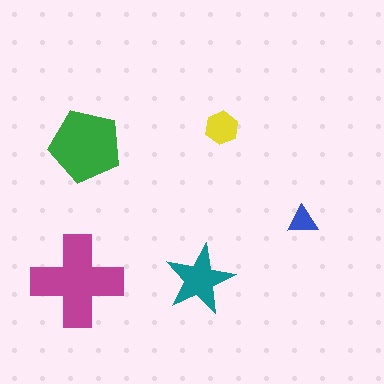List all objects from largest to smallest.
The magenta cross, the green pentagon, the teal star, the yellow hexagon, the blue triangle.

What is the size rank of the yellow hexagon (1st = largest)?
4th.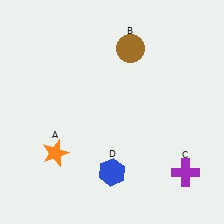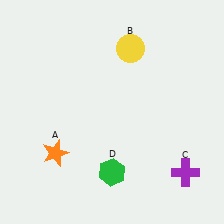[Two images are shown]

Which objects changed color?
B changed from brown to yellow. D changed from blue to green.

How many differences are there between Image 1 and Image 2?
There are 2 differences between the two images.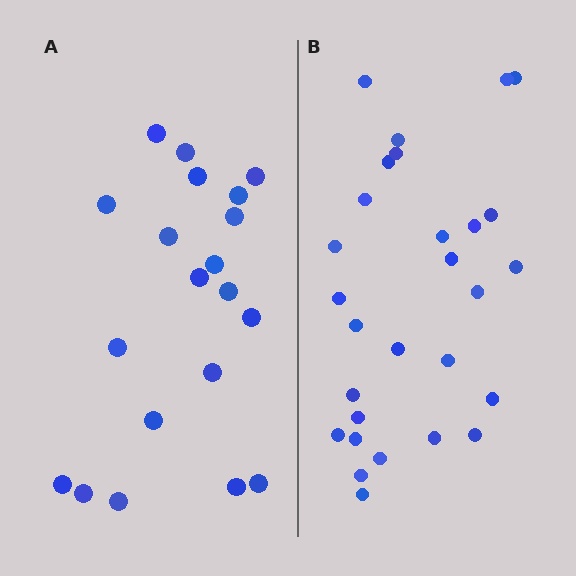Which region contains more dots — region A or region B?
Region B (the right region) has more dots.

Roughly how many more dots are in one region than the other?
Region B has roughly 8 or so more dots than region A.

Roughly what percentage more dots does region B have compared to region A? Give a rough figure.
About 40% more.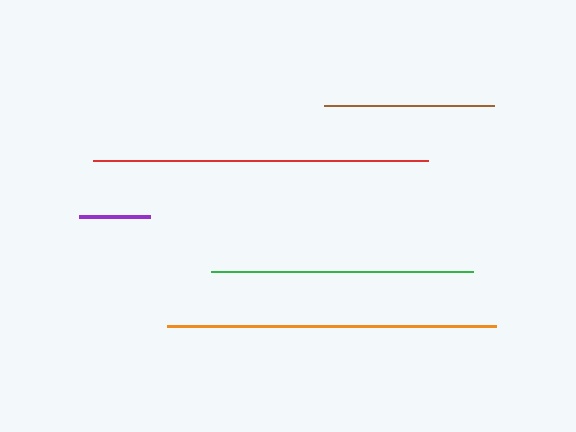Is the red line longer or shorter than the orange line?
The red line is longer than the orange line.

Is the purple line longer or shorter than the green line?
The green line is longer than the purple line.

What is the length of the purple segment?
The purple segment is approximately 70 pixels long.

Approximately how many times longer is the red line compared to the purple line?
The red line is approximately 4.8 times the length of the purple line.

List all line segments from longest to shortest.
From longest to shortest: red, orange, green, brown, purple.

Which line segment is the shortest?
The purple line is the shortest at approximately 70 pixels.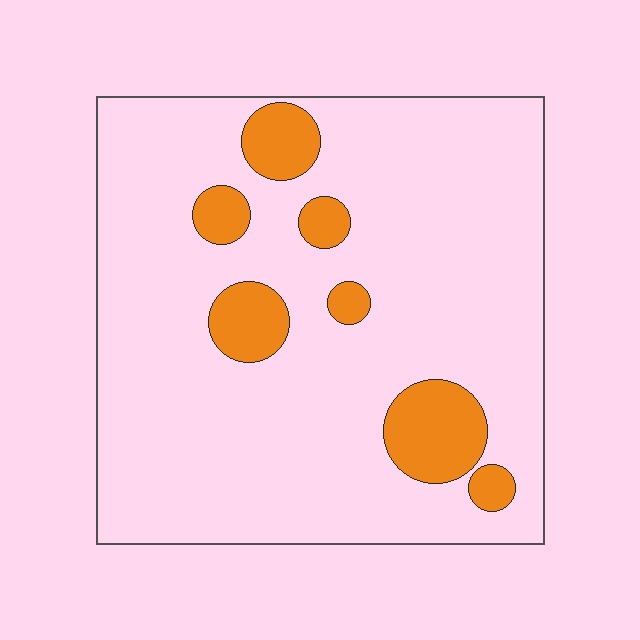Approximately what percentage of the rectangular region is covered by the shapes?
Approximately 15%.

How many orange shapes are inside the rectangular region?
7.